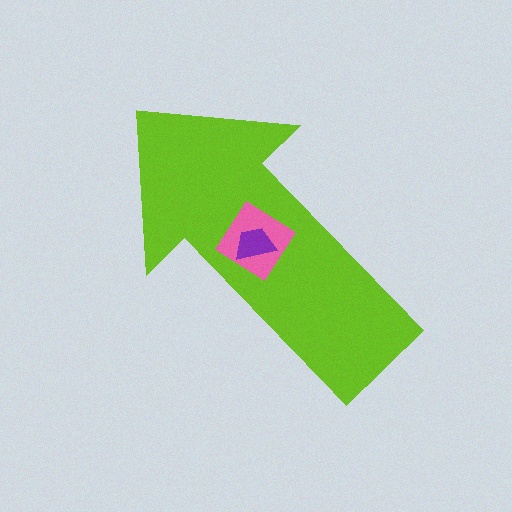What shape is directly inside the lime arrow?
The pink diamond.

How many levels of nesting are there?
3.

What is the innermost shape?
The purple trapezoid.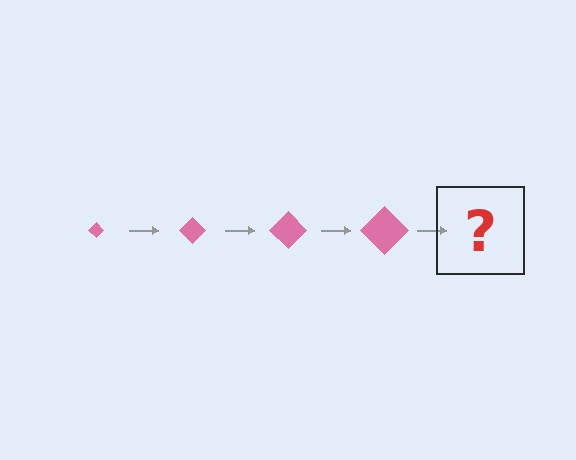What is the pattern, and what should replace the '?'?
The pattern is that the diamond gets progressively larger each step. The '?' should be a pink diamond, larger than the previous one.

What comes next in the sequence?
The next element should be a pink diamond, larger than the previous one.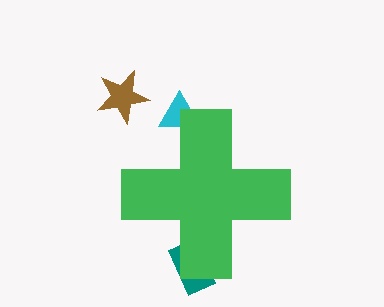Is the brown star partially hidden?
No, the brown star is fully visible.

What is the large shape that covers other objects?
A green cross.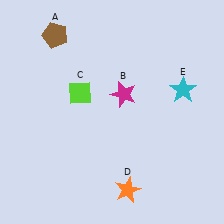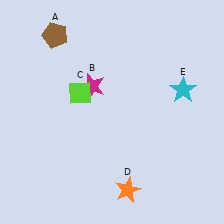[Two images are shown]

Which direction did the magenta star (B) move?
The magenta star (B) moved left.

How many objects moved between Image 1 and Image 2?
1 object moved between the two images.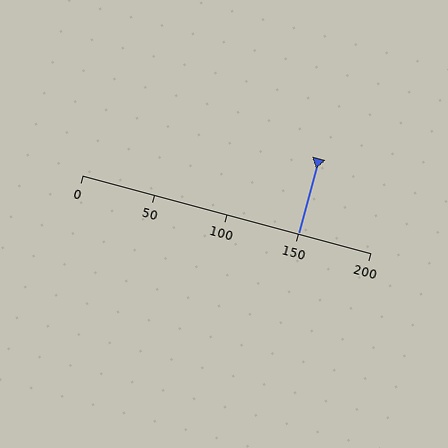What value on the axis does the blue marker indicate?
The marker indicates approximately 150.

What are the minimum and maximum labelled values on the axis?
The axis runs from 0 to 200.